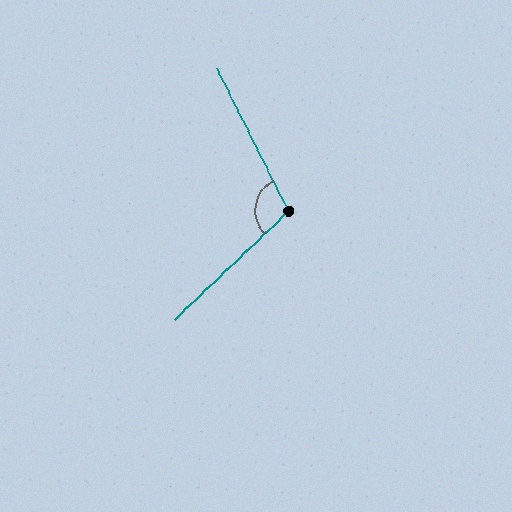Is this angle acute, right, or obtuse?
It is obtuse.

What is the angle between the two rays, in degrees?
Approximately 107 degrees.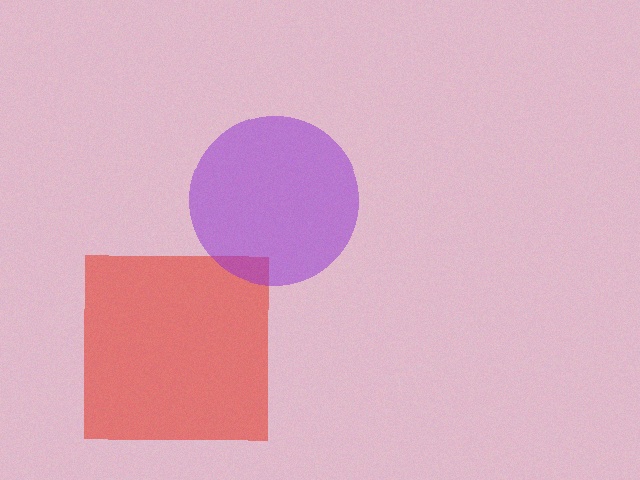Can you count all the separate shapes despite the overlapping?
Yes, there are 2 separate shapes.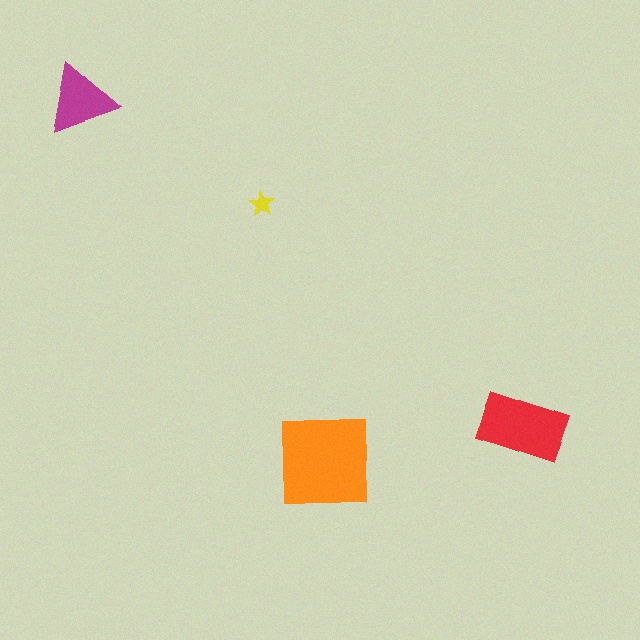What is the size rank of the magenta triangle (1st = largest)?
3rd.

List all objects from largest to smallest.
The orange square, the red rectangle, the magenta triangle, the yellow star.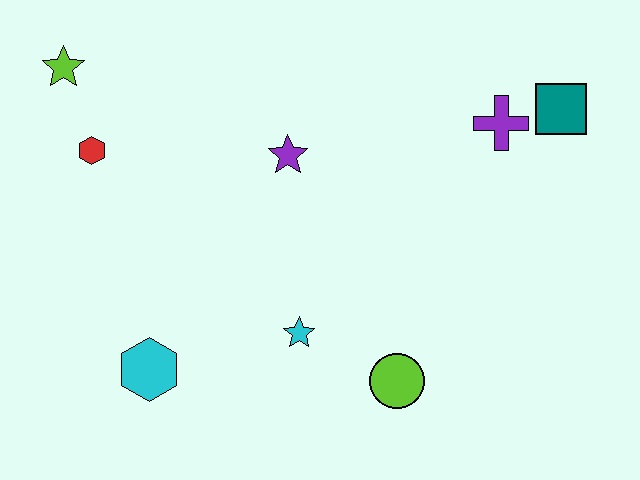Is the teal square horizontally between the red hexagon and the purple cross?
No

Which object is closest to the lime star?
The red hexagon is closest to the lime star.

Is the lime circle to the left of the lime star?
No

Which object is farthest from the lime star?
The teal square is farthest from the lime star.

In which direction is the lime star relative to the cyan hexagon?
The lime star is above the cyan hexagon.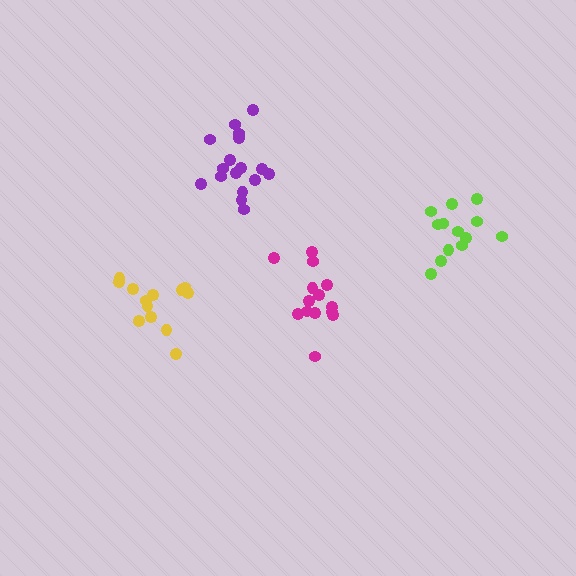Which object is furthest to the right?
The lime cluster is rightmost.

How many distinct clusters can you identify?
There are 4 distinct clusters.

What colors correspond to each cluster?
The clusters are colored: magenta, purple, yellow, lime.